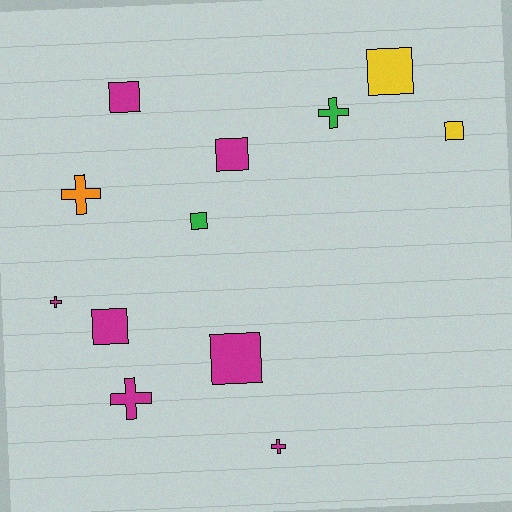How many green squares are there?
There is 1 green square.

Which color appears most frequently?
Magenta, with 7 objects.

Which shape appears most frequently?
Square, with 7 objects.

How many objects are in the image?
There are 12 objects.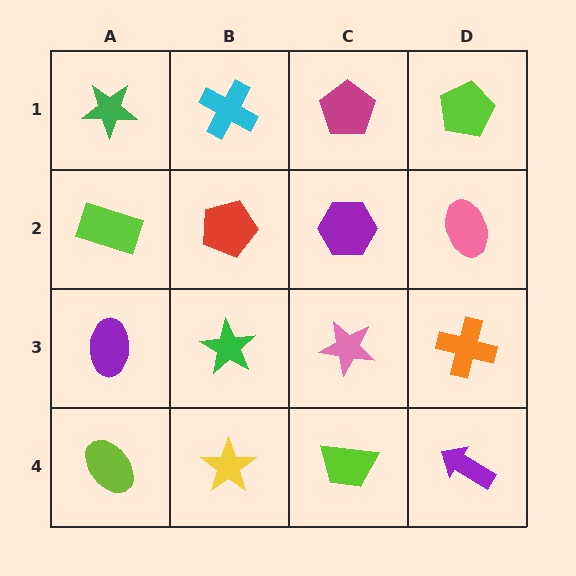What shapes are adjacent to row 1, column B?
A red pentagon (row 2, column B), a green star (row 1, column A), a magenta pentagon (row 1, column C).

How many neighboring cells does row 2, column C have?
4.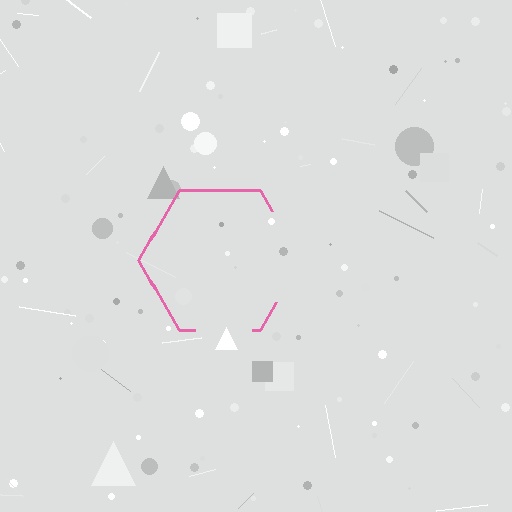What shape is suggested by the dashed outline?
The dashed outline suggests a hexagon.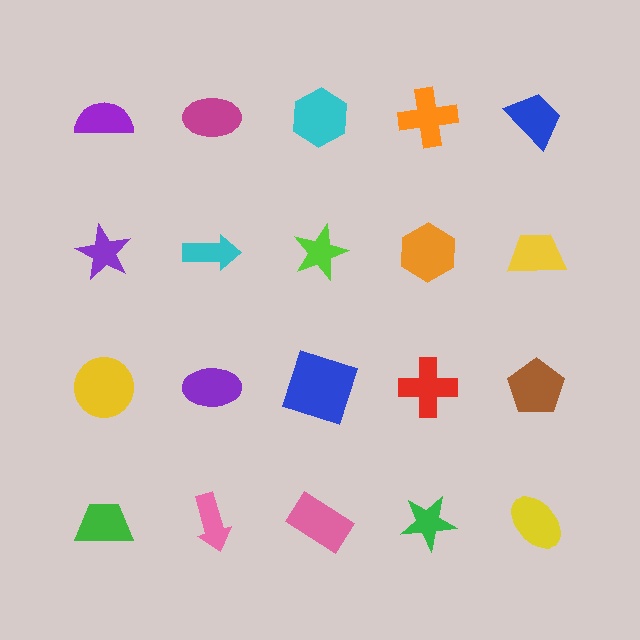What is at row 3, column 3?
A blue square.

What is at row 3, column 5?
A brown pentagon.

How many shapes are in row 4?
5 shapes.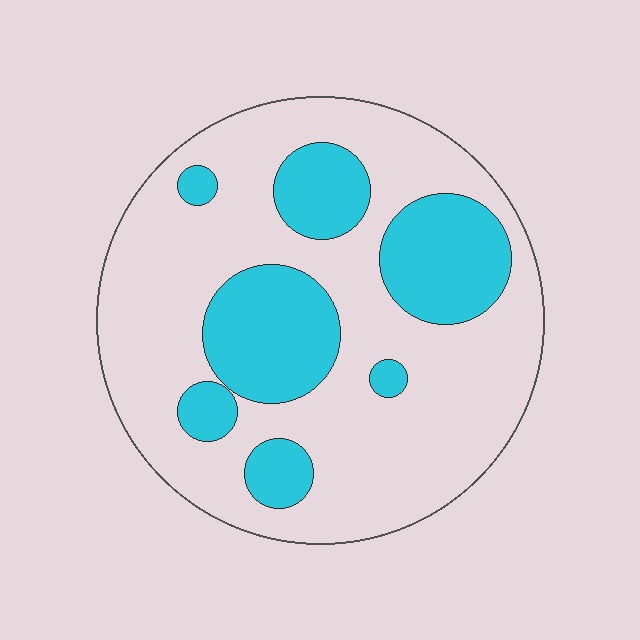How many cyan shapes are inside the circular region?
7.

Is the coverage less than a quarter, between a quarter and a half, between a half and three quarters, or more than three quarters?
Between a quarter and a half.